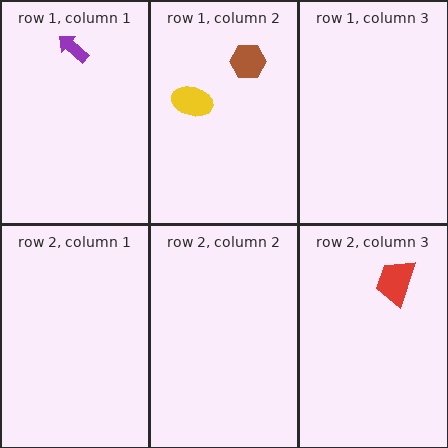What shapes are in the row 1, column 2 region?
The brown hexagon, the yellow ellipse.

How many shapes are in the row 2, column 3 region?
1.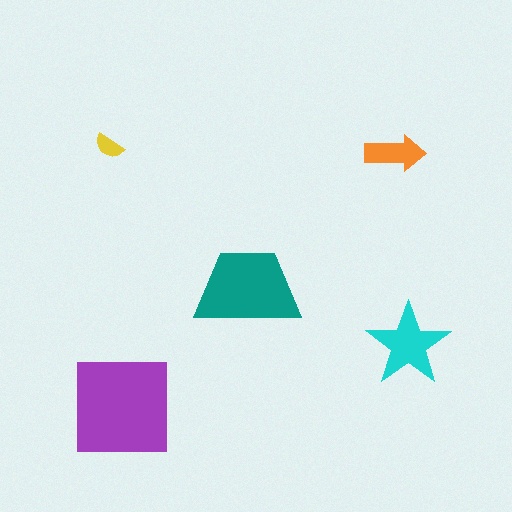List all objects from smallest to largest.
The yellow semicircle, the orange arrow, the cyan star, the teal trapezoid, the purple square.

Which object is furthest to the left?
The yellow semicircle is leftmost.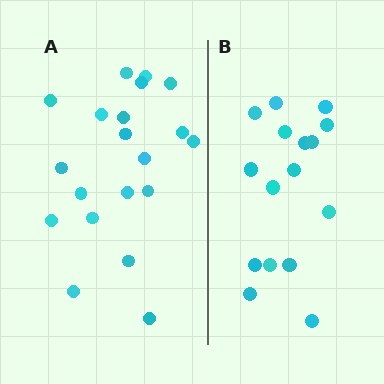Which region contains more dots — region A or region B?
Region A (the left region) has more dots.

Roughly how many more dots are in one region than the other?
Region A has about 4 more dots than region B.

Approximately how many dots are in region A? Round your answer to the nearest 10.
About 20 dots.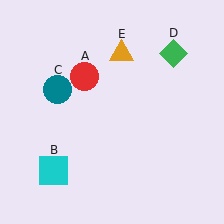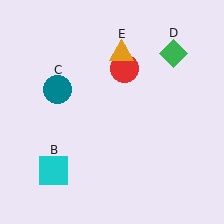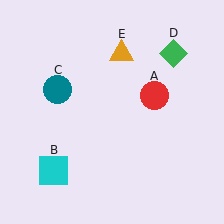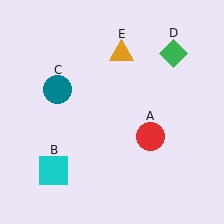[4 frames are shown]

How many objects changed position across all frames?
1 object changed position: red circle (object A).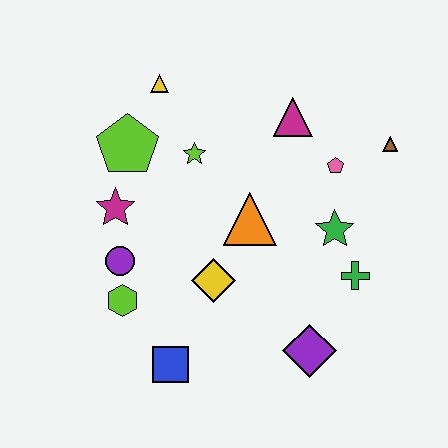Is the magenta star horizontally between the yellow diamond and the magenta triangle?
No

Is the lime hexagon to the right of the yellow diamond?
No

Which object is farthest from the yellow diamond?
The brown triangle is farthest from the yellow diamond.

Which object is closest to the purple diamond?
The green cross is closest to the purple diamond.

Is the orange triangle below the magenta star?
Yes